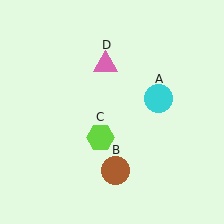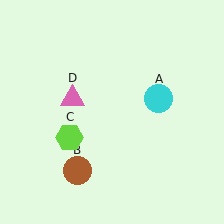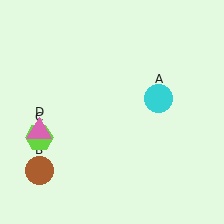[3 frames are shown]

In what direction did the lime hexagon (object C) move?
The lime hexagon (object C) moved left.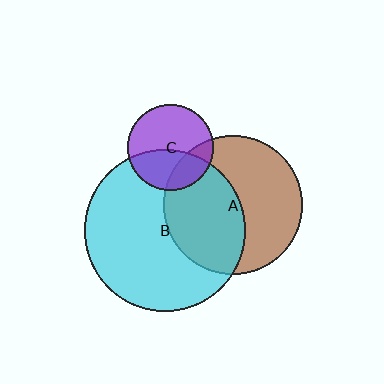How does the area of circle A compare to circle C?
Approximately 2.6 times.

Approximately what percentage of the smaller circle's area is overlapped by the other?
Approximately 50%.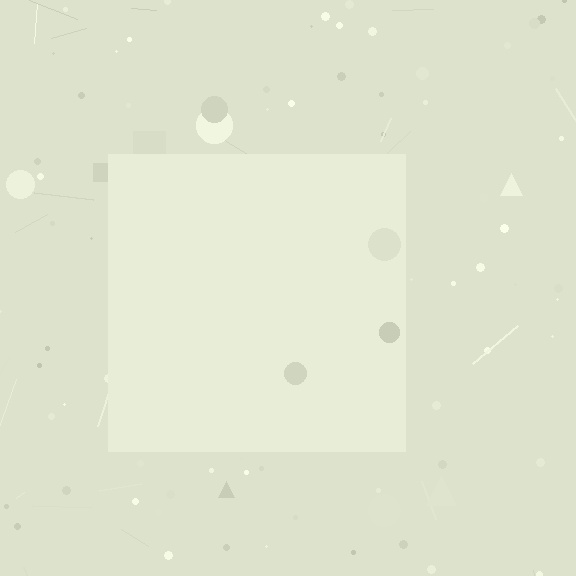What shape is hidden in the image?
A square is hidden in the image.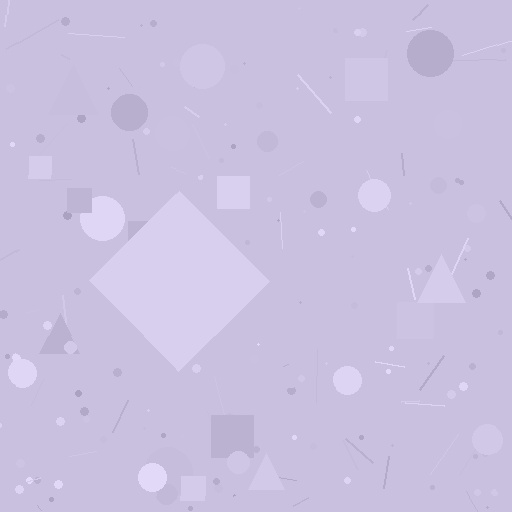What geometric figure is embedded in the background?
A diamond is embedded in the background.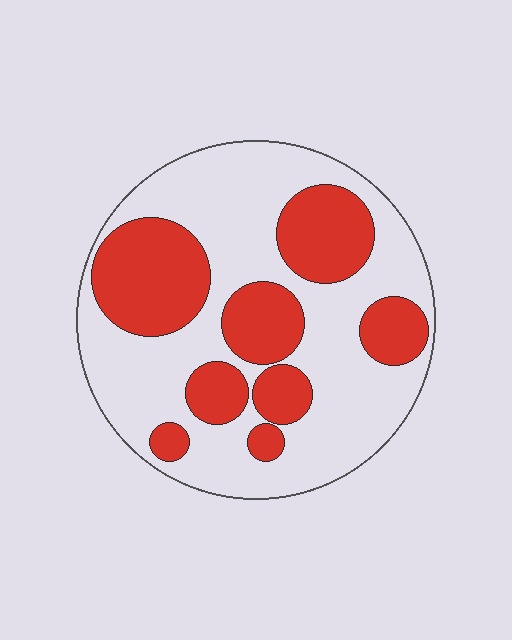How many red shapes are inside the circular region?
8.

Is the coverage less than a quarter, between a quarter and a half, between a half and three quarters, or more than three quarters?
Between a quarter and a half.